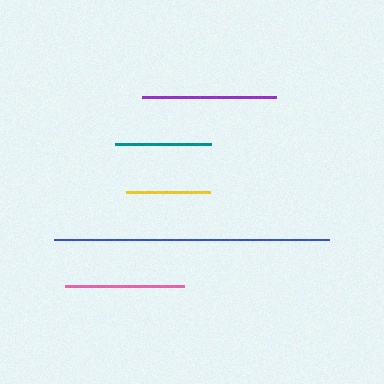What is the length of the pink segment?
The pink segment is approximately 120 pixels long.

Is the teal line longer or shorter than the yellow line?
The teal line is longer than the yellow line.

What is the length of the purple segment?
The purple segment is approximately 134 pixels long.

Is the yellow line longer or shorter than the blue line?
The blue line is longer than the yellow line.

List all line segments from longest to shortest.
From longest to shortest: blue, purple, pink, teal, yellow.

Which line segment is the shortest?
The yellow line is the shortest at approximately 84 pixels.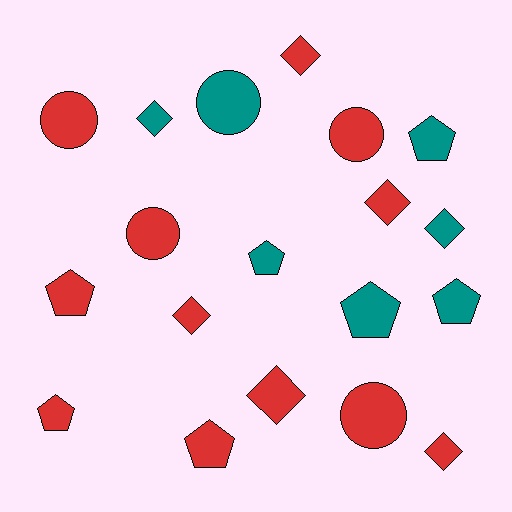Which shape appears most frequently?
Diamond, with 7 objects.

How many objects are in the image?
There are 19 objects.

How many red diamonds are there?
There are 5 red diamonds.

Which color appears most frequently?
Red, with 12 objects.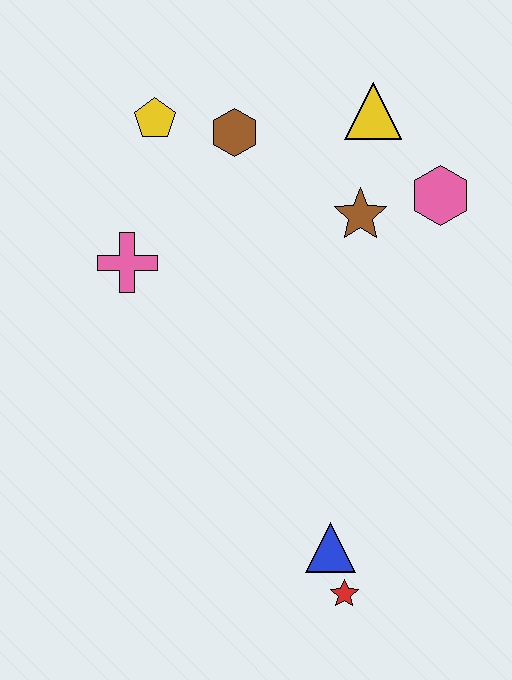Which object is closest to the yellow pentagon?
The brown hexagon is closest to the yellow pentagon.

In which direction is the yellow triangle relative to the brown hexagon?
The yellow triangle is to the right of the brown hexagon.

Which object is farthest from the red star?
The yellow pentagon is farthest from the red star.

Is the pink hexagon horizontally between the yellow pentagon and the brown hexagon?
No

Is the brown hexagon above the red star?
Yes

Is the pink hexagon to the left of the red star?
No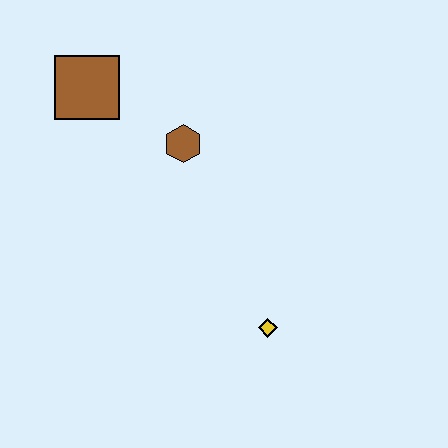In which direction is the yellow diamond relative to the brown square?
The yellow diamond is below the brown square.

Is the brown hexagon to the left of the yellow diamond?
Yes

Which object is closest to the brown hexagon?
The brown square is closest to the brown hexagon.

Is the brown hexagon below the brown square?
Yes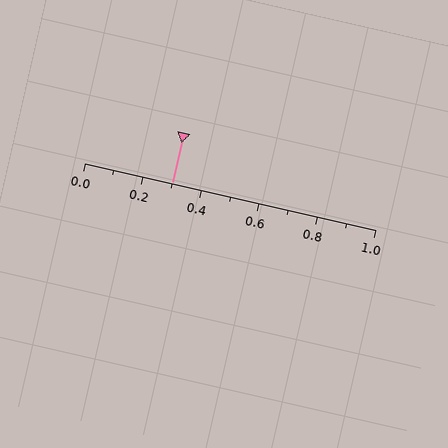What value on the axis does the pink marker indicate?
The marker indicates approximately 0.3.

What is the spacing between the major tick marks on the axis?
The major ticks are spaced 0.2 apart.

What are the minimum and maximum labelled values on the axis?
The axis runs from 0.0 to 1.0.